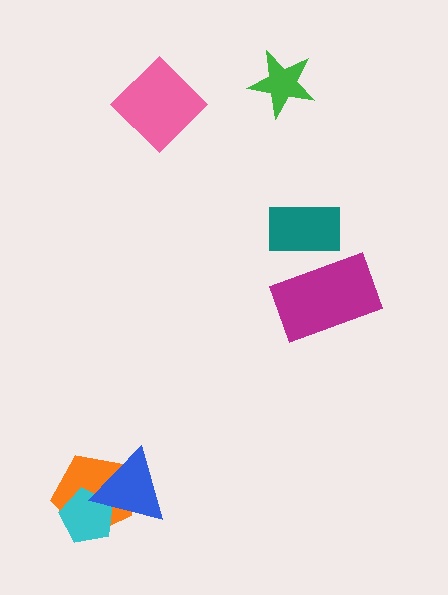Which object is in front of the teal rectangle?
The magenta rectangle is in front of the teal rectangle.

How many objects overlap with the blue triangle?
2 objects overlap with the blue triangle.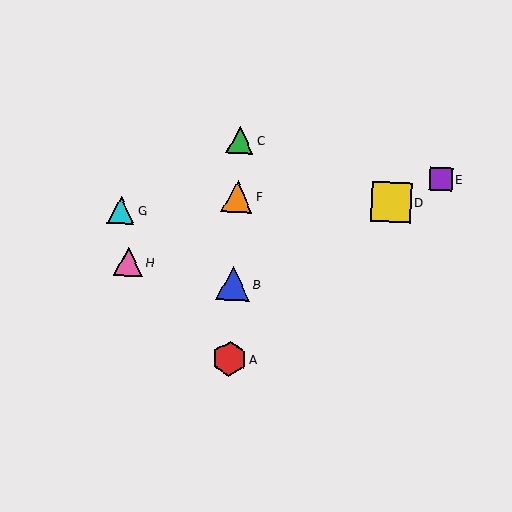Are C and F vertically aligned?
Yes, both are at x≈240.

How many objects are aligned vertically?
4 objects (A, B, C, F) are aligned vertically.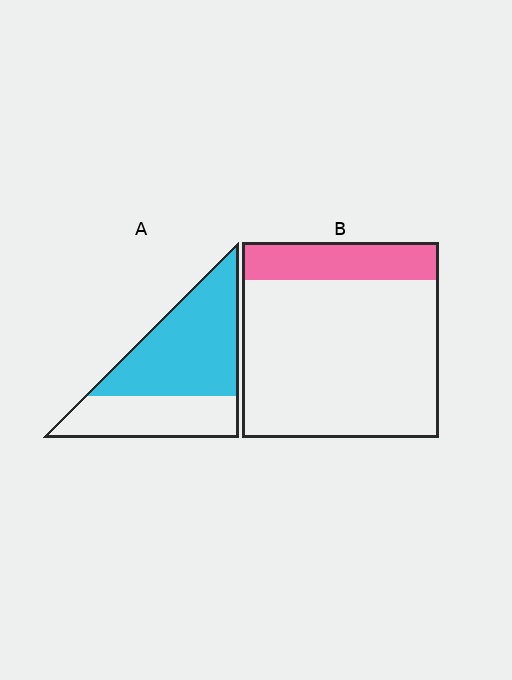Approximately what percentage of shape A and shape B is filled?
A is approximately 60% and B is approximately 20%.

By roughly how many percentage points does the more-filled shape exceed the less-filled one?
By roughly 40 percentage points (A over B).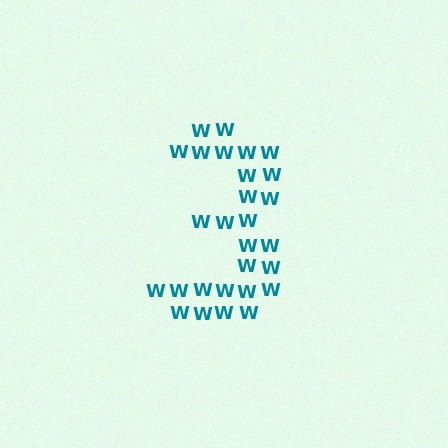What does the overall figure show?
The overall figure shows the digit 3.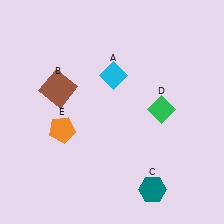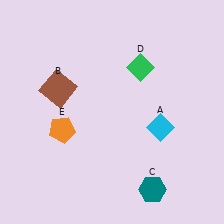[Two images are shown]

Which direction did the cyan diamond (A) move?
The cyan diamond (A) moved down.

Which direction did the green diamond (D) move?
The green diamond (D) moved up.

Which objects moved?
The objects that moved are: the cyan diamond (A), the green diamond (D).